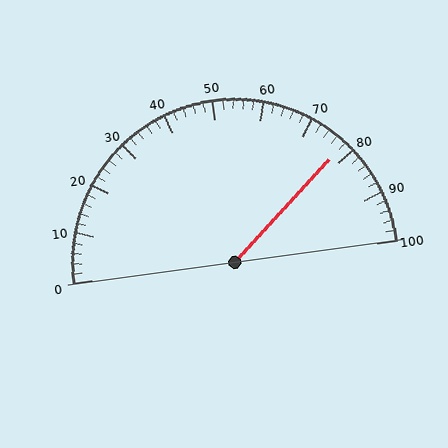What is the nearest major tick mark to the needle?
The nearest major tick mark is 80.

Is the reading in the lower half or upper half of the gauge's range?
The reading is in the upper half of the range (0 to 100).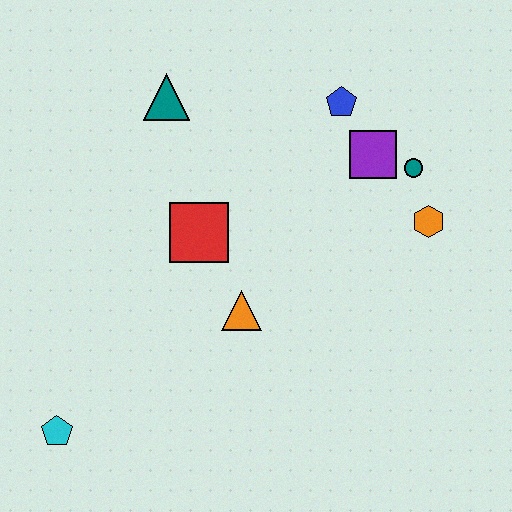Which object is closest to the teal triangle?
The red square is closest to the teal triangle.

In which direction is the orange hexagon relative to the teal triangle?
The orange hexagon is to the right of the teal triangle.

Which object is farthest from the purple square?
The cyan pentagon is farthest from the purple square.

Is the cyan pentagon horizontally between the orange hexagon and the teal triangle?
No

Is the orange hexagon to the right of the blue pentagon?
Yes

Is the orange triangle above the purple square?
No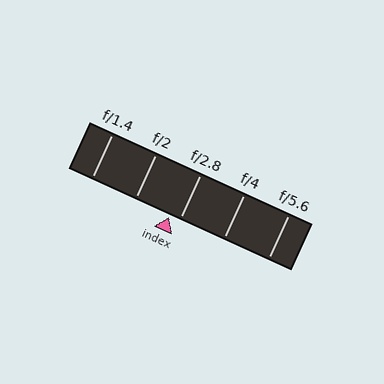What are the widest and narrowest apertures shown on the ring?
The widest aperture shown is f/1.4 and the narrowest is f/5.6.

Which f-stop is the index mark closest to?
The index mark is closest to f/2.8.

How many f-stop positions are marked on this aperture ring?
There are 5 f-stop positions marked.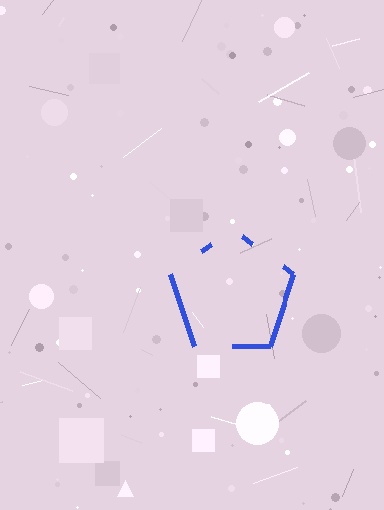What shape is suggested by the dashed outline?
The dashed outline suggests a pentagon.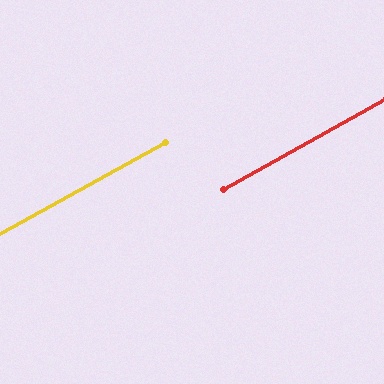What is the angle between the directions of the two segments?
Approximately 0 degrees.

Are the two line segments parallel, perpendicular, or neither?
Parallel — their directions differ by only 0.2°.